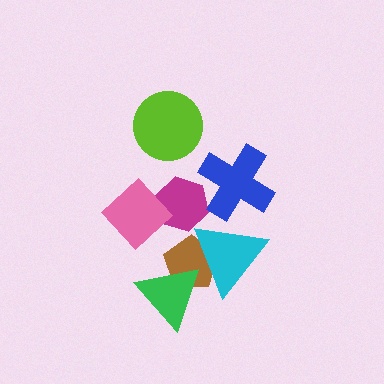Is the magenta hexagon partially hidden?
Yes, it is partially covered by another shape.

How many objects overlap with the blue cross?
2 objects overlap with the blue cross.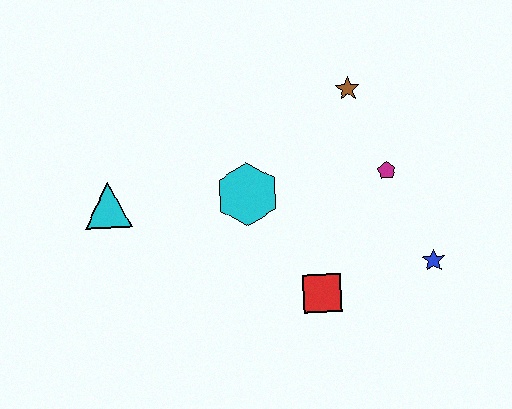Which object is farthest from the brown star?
The cyan triangle is farthest from the brown star.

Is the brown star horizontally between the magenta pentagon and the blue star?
No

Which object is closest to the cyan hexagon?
The red square is closest to the cyan hexagon.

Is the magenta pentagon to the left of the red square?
No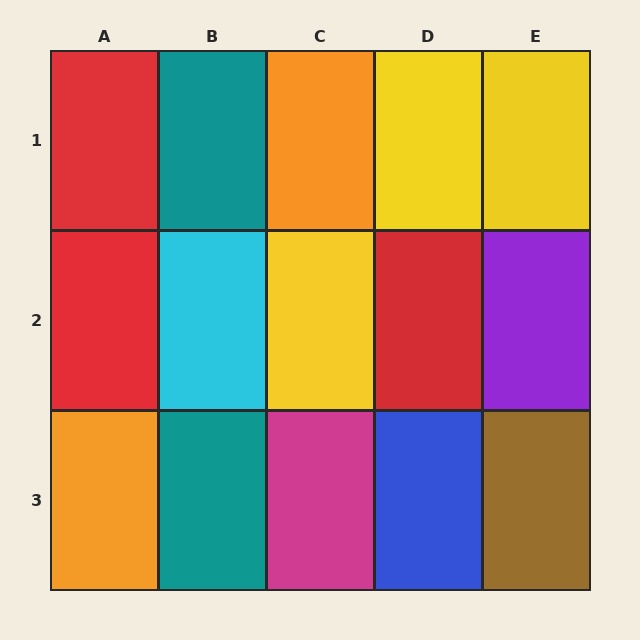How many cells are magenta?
1 cell is magenta.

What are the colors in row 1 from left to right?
Red, teal, orange, yellow, yellow.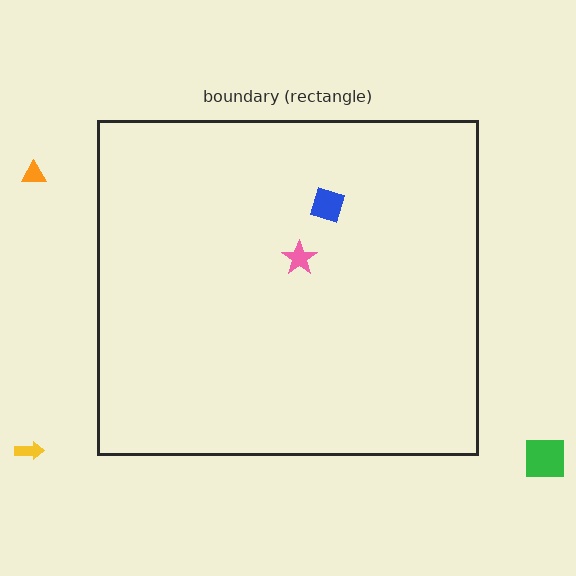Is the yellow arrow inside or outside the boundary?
Outside.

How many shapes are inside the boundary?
2 inside, 3 outside.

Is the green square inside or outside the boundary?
Outside.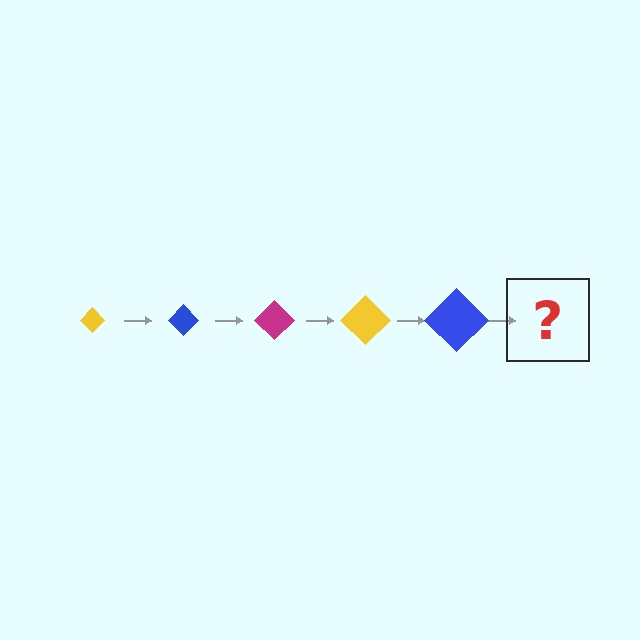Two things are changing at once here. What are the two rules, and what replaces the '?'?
The two rules are that the diamond grows larger each step and the color cycles through yellow, blue, and magenta. The '?' should be a magenta diamond, larger than the previous one.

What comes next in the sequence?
The next element should be a magenta diamond, larger than the previous one.